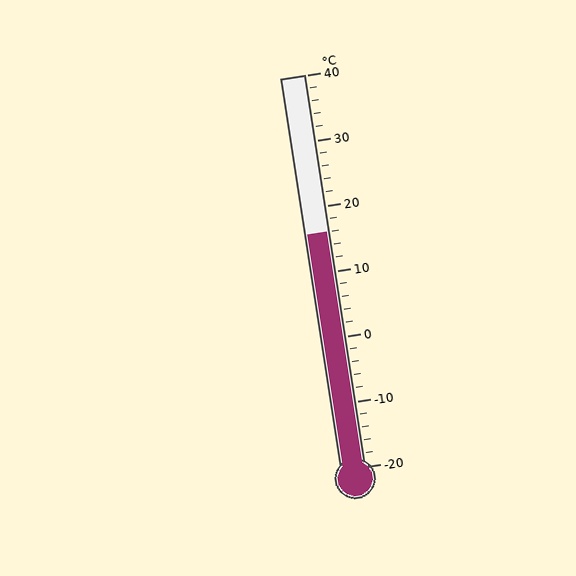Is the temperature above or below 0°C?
The temperature is above 0°C.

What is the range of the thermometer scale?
The thermometer scale ranges from -20°C to 40°C.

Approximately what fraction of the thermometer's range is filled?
The thermometer is filled to approximately 60% of its range.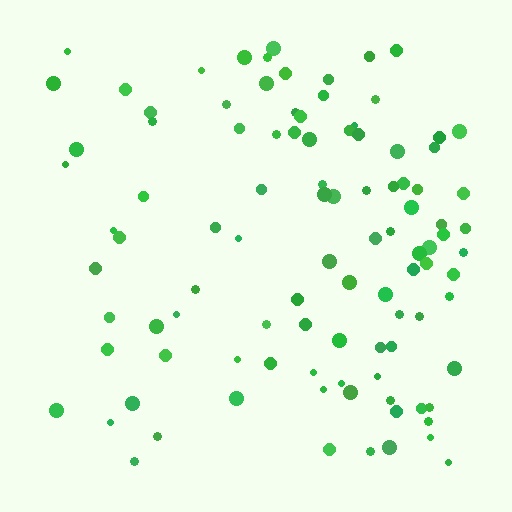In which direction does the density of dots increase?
From left to right, with the right side densest.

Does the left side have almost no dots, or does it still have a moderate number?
Still a moderate number, just noticeably fewer than the right.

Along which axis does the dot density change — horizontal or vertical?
Horizontal.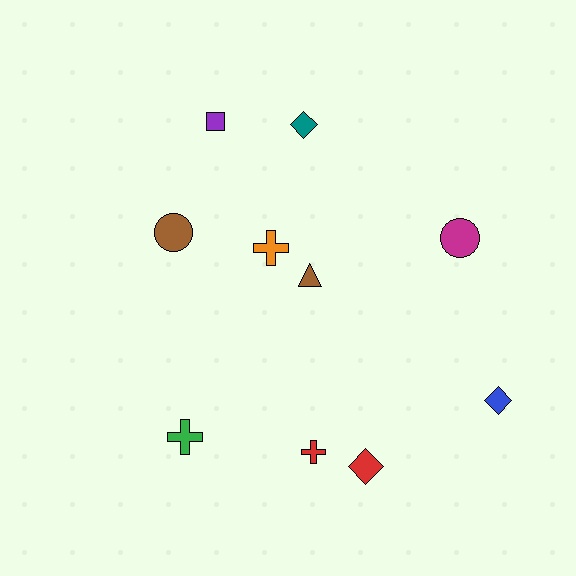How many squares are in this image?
There is 1 square.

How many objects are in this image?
There are 10 objects.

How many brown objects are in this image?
There are 2 brown objects.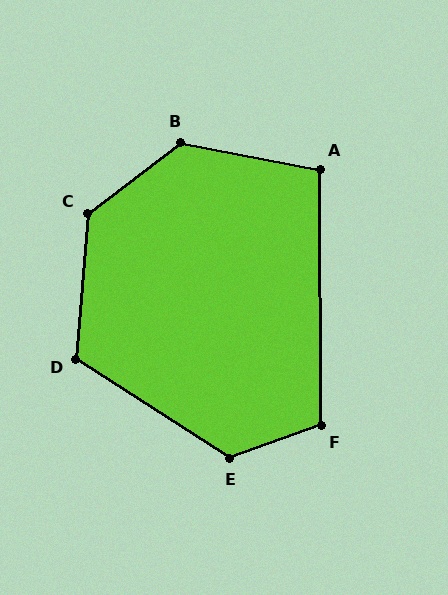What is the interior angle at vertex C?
Approximately 131 degrees (obtuse).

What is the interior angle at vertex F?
Approximately 110 degrees (obtuse).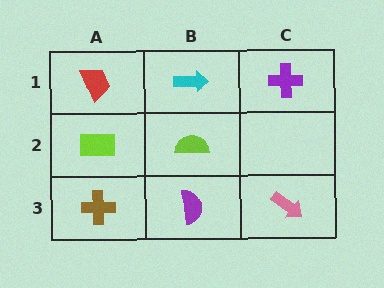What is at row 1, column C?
A purple cross.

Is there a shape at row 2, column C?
No, that cell is empty.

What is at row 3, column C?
A pink arrow.